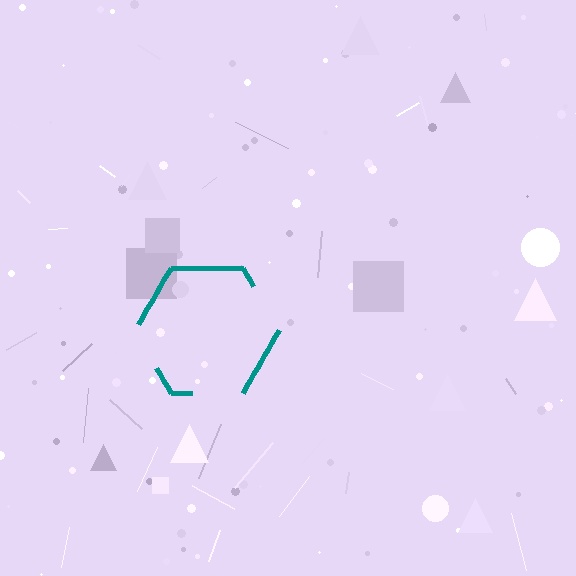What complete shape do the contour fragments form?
The contour fragments form a hexagon.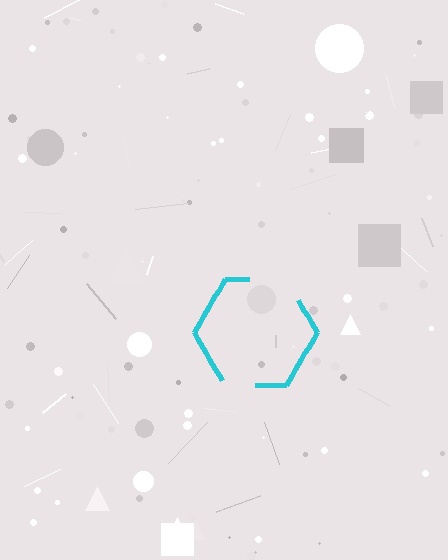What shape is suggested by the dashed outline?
The dashed outline suggests a hexagon.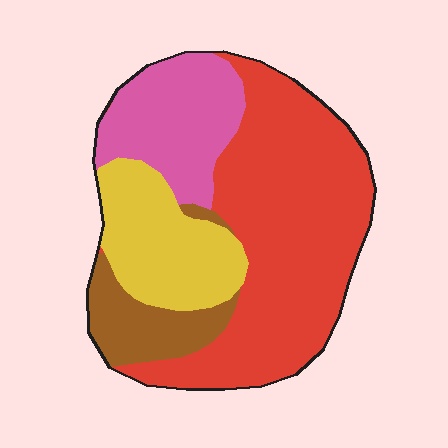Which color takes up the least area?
Brown, at roughly 10%.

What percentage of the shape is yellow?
Yellow takes up between a sixth and a third of the shape.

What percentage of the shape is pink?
Pink takes up about one fifth (1/5) of the shape.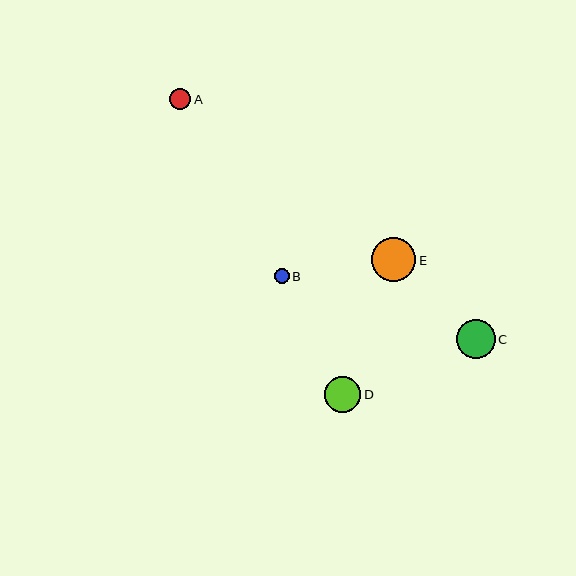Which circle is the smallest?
Circle B is the smallest with a size of approximately 15 pixels.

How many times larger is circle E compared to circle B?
Circle E is approximately 2.9 times the size of circle B.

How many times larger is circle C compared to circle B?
Circle C is approximately 2.6 times the size of circle B.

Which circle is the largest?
Circle E is the largest with a size of approximately 44 pixels.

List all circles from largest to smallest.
From largest to smallest: E, C, D, A, B.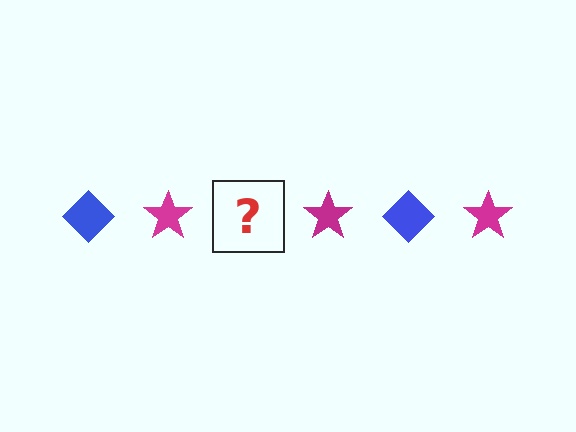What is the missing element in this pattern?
The missing element is a blue diamond.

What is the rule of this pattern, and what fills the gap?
The rule is that the pattern alternates between blue diamond and magenta star. The gap should be filled with a blue diamond.